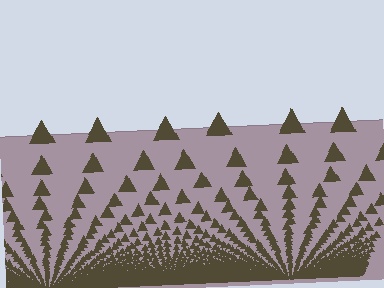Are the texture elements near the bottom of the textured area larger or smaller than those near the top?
Smaller. The gradient is inverted — elements near the bottom are smaller and denser.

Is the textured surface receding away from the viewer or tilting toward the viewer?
The surface appears to tilt toward the viewer. Texture elements get larger and sparser toward the top.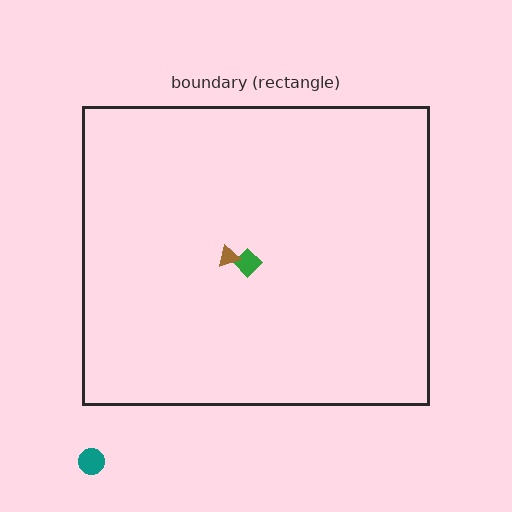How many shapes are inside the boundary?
2 inside, 1 outside.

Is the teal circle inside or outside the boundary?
Outside.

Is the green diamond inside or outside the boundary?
Inside.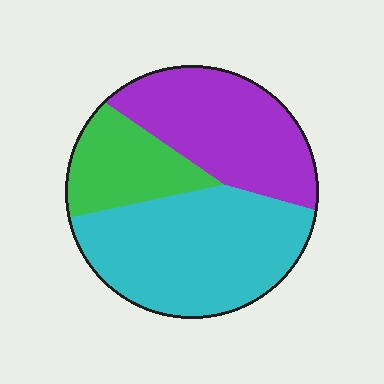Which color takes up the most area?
Cyan, at roughly 45%.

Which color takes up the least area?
Green, at roughly 20%.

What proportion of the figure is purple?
Purple takes up about one third (1/3) of the figure.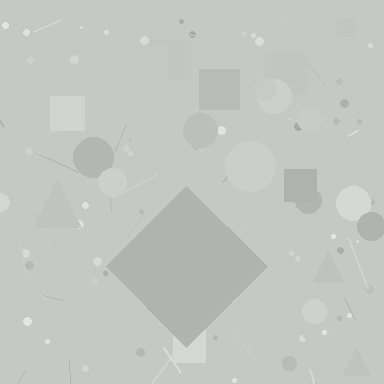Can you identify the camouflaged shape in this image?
The camouflaged shape is a diamond.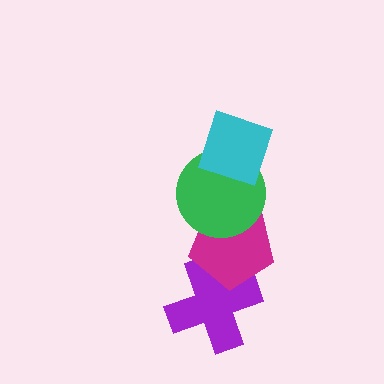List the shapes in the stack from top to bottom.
From top to bottom: the cyan diamond, the green circle, the magenta pentagon, the purple cross.